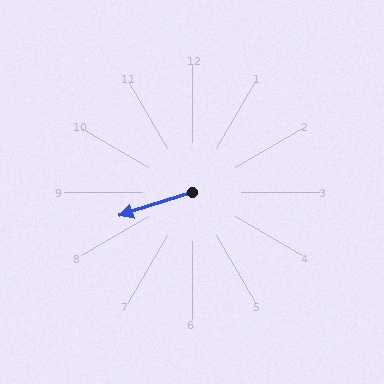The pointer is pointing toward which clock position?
Roughly 8 o'clock.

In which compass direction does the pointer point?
West.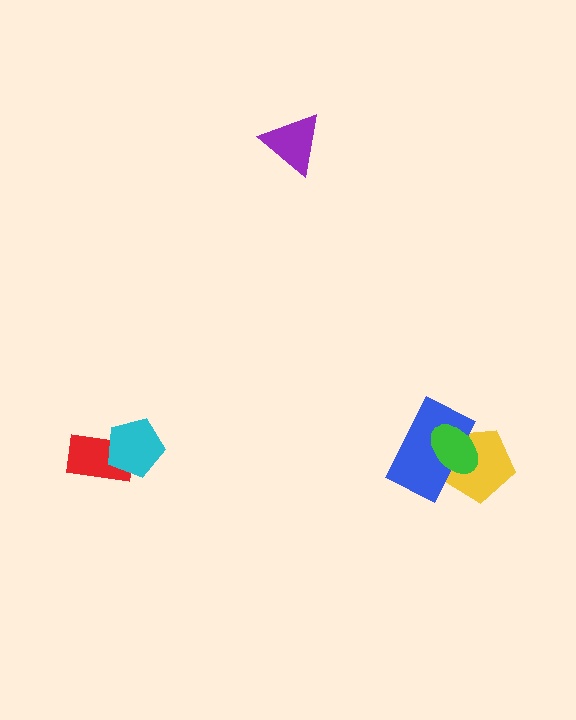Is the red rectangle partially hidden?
Yes, it is partially covered by another shape.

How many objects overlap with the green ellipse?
2 objects overlap with the green ellipse.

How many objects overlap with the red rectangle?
1 object overlaps with the red rectangle.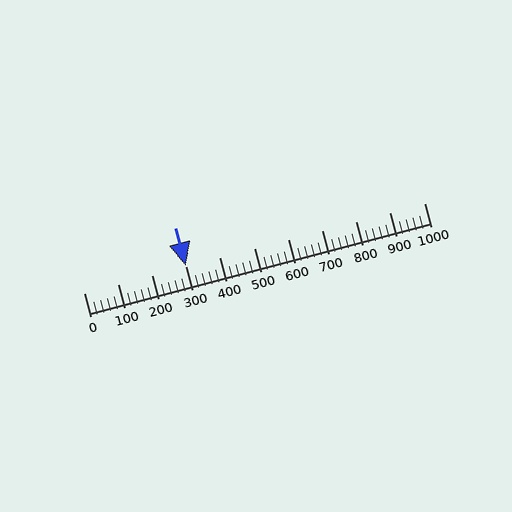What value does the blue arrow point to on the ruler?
The blue arrow points to approximately 300.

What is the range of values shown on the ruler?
The ruler shows values from 0 to 1000.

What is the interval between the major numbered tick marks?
The major tick marks are spaced 100 units apart.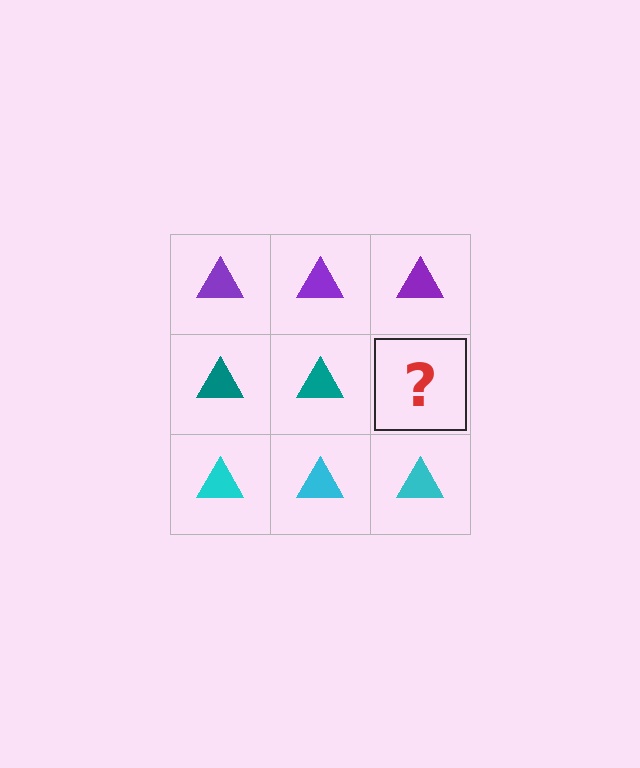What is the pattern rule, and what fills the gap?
The rule is that each row has a consistent color. The gap should be filled with a teal triangle.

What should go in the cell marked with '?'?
The missing cell should contain a teal triangle.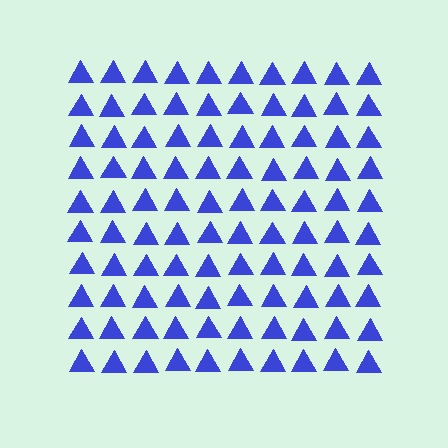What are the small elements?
The small elements are triangles.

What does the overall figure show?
The overall figure shows a square.